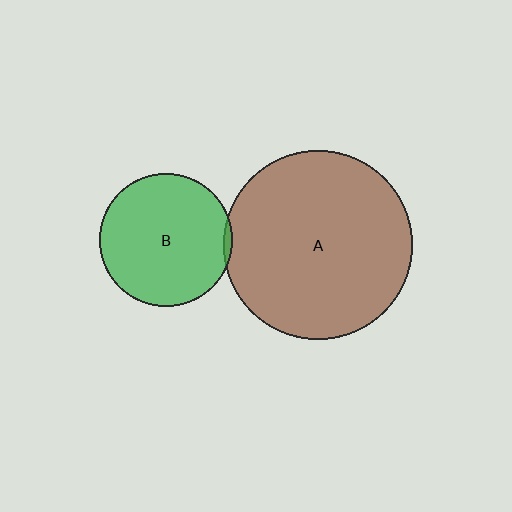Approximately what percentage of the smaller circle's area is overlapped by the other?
Approximately 5%.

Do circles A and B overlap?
Yes.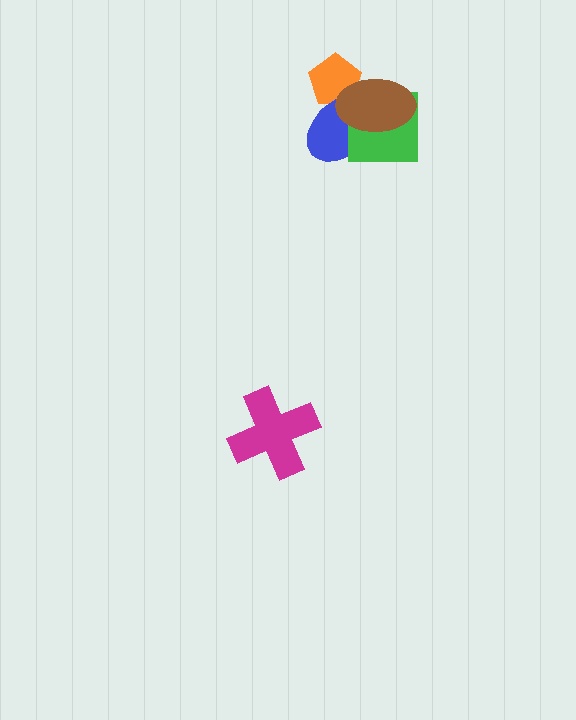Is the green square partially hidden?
Yes, it is partially covered by another shape.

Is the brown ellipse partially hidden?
No, no other shape covers it.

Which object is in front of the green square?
The brown ellipse is in front of the green square.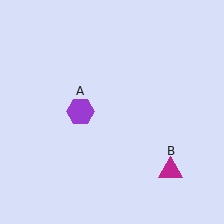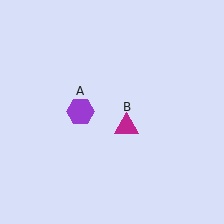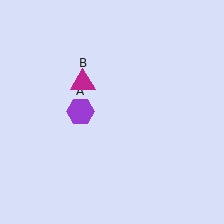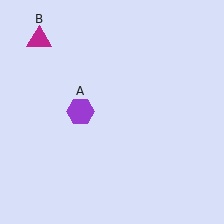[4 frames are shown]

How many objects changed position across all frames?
1 object changed position: magenta triangle (object B).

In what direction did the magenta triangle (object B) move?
The magenta triangle (object B) moved up and to the left.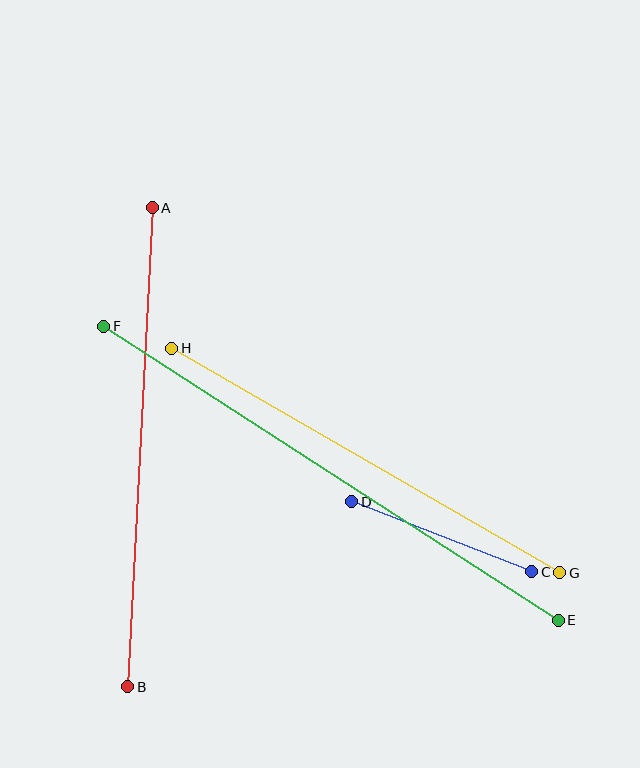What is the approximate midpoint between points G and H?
The midpoint is at approximately (366, 461) pixels.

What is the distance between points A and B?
The distance is approximately 480 pixels.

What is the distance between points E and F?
The distance is approximately 541 pixels.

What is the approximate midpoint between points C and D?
The midpoint is at approximately (442, 537) pixels.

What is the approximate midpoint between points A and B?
The midpoint is at approximately (140, 447) pixels.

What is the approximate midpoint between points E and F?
The midpoint is at approximately (331, 473) pixels.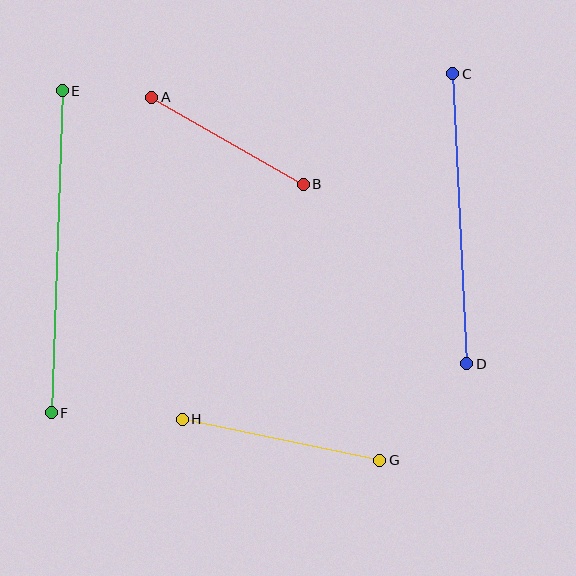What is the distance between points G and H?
The distance is approximately 202 pixels.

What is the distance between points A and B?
The distance is approximately 175 pixels.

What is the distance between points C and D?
The distance is approximately 290 pixels.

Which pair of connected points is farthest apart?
Points E and F are farthest apart.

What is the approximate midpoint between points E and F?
The midpoint is at approximately (57, 252) pixels.